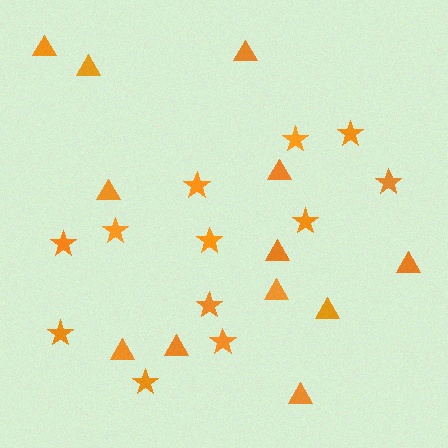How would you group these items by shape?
There are 2 groups: one group of stars (12) and one group of triangles (12).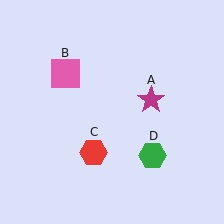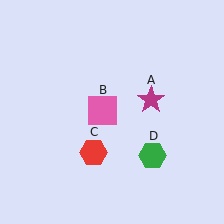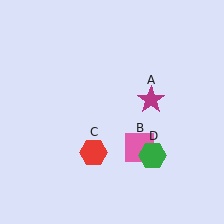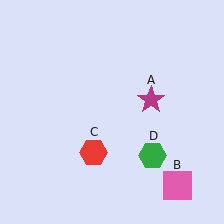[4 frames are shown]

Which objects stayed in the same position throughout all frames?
Magenta star (object A) and red hexagon (object C) and green hexagon (object D) remained stationary.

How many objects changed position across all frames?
1 object changed position: pink square (object B).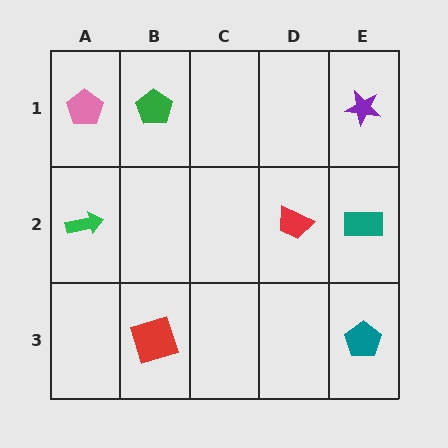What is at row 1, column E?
A purple star.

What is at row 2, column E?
A teal rectangle.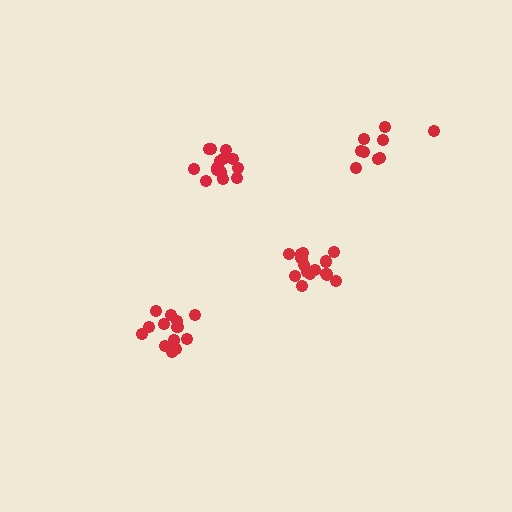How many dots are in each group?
Group 1: 15 dots, Group 2: 9 dots, Group 3: 15 dots, Group 4: 13 dots (52 total).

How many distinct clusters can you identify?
There are 4 distinct clusters.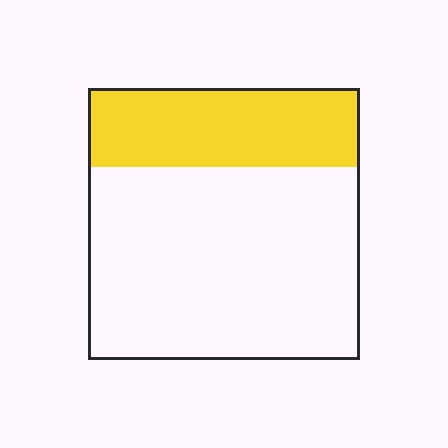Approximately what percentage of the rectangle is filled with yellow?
Approximately 30%.